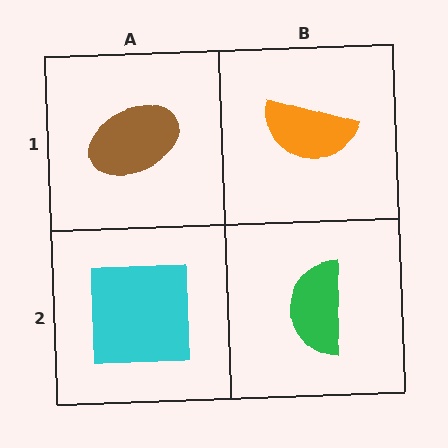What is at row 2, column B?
A green semicircle.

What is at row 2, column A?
A cyan square.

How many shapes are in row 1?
2 shapes.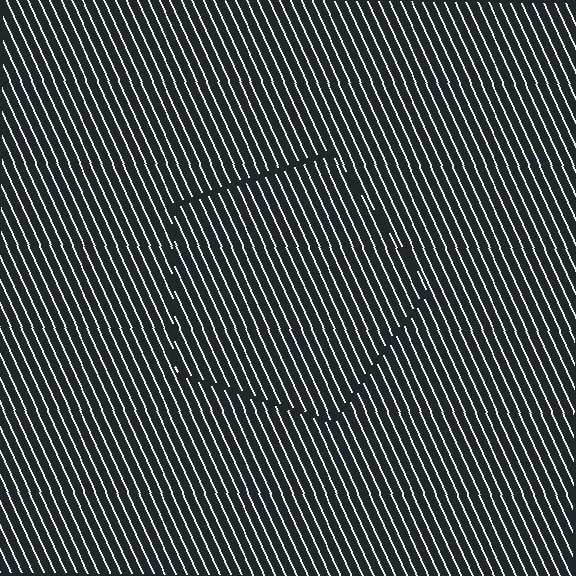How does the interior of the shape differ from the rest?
The interior of the shape contains the same grating, shifted by half a period — the contour is defined by the phase discontinuity where line-ends from the inner and outer gratings abut.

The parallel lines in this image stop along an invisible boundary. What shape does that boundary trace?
An illusory pentagon. The interior of the shape contains the same grating, shifted by half a period — the contour is defined by the phase discontinuity where line-ends from the inner and outer gratings abut.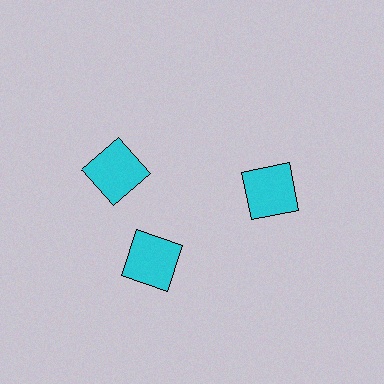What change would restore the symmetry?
The symmetry would be restored by rotating it back into even spacing with its neighbors so that all 3 squares sit at equal angles and equal distance from the center.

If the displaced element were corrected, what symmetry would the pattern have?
It would have 3-fold rotational symmetry — the pattern would map onto itself every 120 degrees.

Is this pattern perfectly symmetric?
No. The 3 cyan squares are arranged in a ring, but one element near the 11 o'clock position is rotated out of alignment along the ring, breaking the 3-fold rotational symmetry.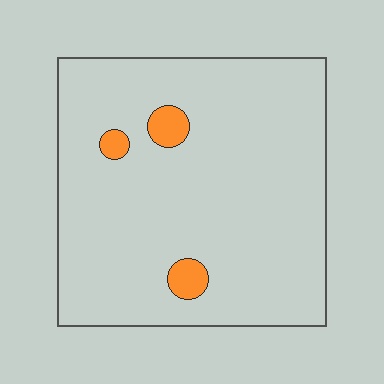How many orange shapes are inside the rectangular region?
3.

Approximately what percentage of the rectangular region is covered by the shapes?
Approximately 5%.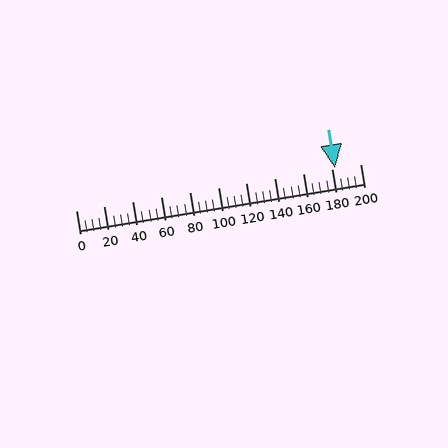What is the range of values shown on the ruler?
The ruler shows values from 0 to 200.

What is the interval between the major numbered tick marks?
The major tick marks are spaced 20 units apart.